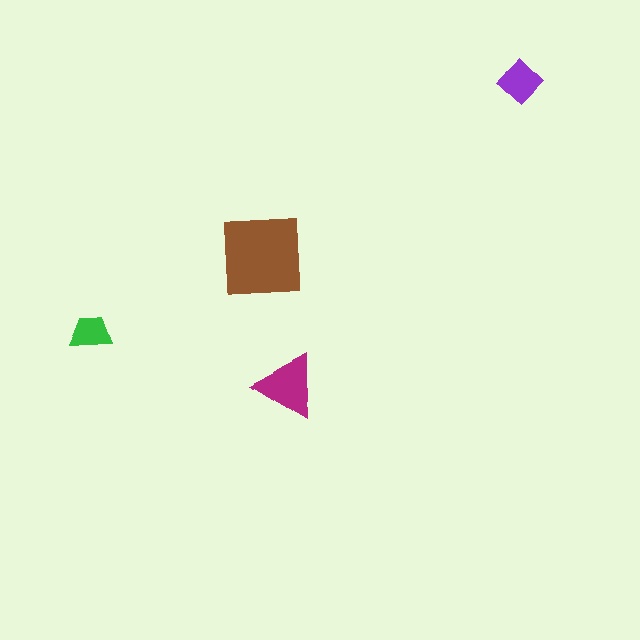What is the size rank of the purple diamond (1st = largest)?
3rd.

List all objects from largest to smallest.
The brown square, the magenta triangle, the purple diamond, the green trapezoid.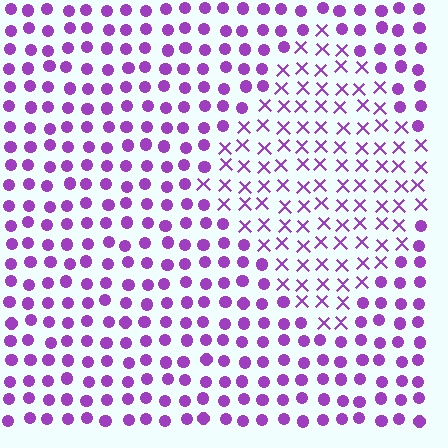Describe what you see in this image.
The image is filled with small purple elements arranged in a uniform grid. A diamond-shaped region contains X marks, while the surrounding area contains circles. The boundary is defined purely by the change in element shape.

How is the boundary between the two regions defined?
The boundary is defined by a change in element shape: X marks inside vs. circles outside. All elements share the same color and spacing.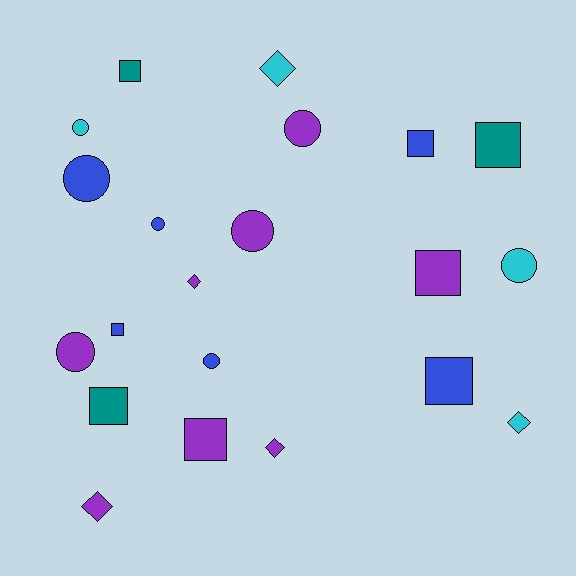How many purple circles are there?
There are 3 purple circles.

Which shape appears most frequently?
Square, with 8 objects.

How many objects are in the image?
There are 21 objects.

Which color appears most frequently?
Purple, with 8 objects.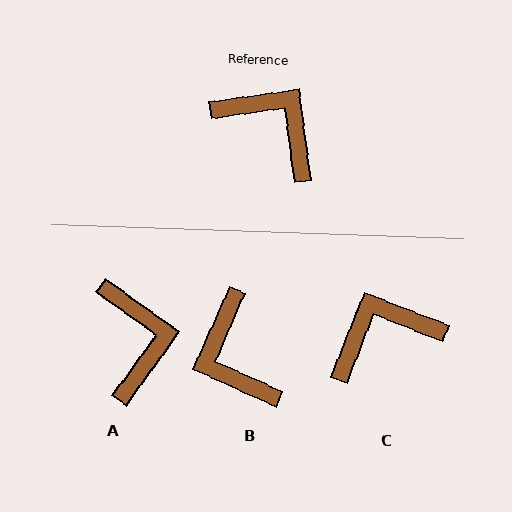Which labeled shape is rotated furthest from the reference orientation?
B, about 148 degrees away.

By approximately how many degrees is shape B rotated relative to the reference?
Approximately 148 degrees counter-clockwise.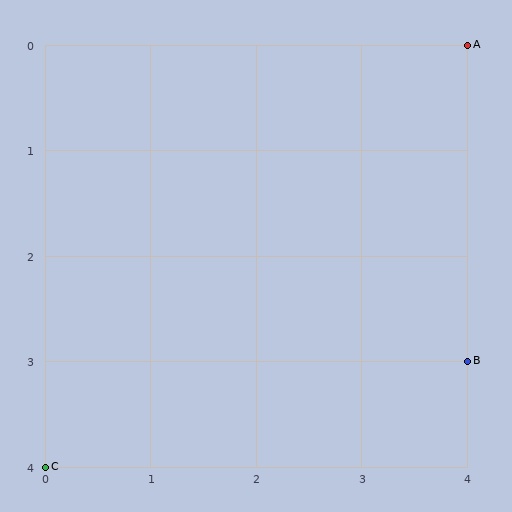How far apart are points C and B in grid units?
Points C and B are 4 columns and 1 row apart (about 4.1 grid units diagonally).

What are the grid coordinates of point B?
Point B is at grid coordinates (4, 3).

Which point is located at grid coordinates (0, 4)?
Point C is at (0, 4).